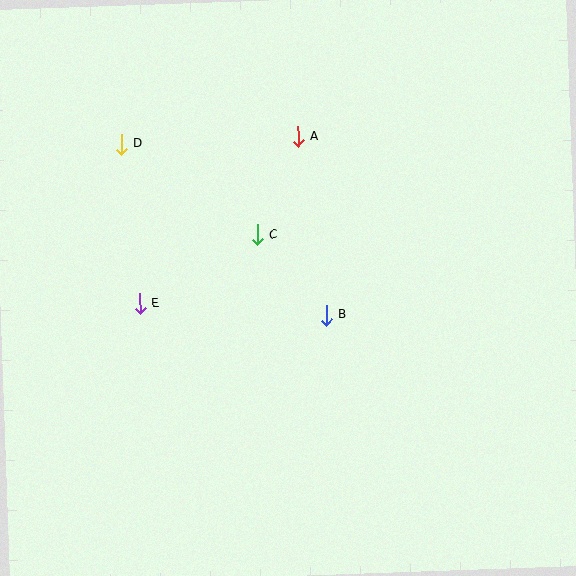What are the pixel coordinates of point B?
Point B is at (326, 315).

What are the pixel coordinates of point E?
Point E is at (140, 304).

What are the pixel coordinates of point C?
Point C is at (257, 235).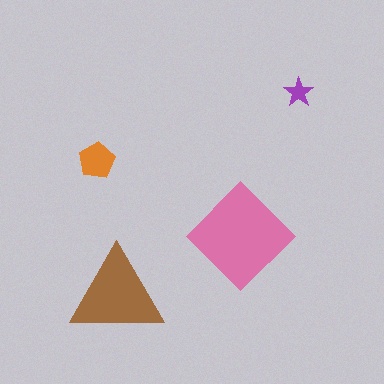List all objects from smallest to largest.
The purple star, the orange pentagon, the brown triangle, the pink diamond.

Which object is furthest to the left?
The orange pentagon is leftmost.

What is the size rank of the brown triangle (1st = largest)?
2nd.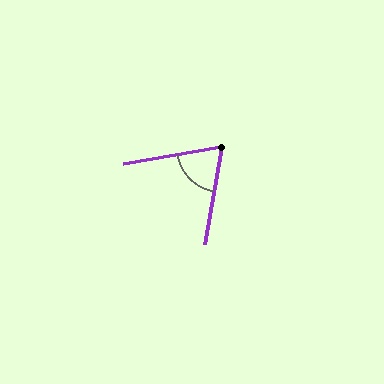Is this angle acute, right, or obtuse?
It is acute.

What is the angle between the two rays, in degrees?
Approximately 70 degrees.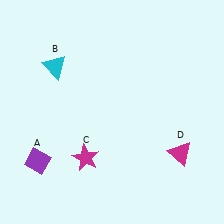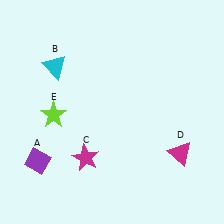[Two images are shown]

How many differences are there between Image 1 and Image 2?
There is 1 difference between the two images.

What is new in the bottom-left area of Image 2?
A lime star (E) was added in the bottom-left area of Image 2.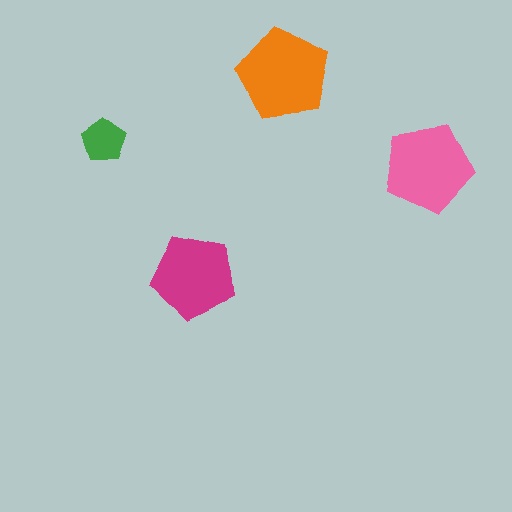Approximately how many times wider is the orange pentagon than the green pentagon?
About 2 times wider.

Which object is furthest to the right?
The pink pentagon is rightmost.